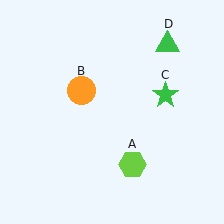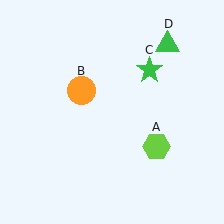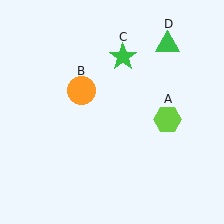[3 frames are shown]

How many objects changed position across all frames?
2 objects changed position: lime hexagon (object A), green star (object C).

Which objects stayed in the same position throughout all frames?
Orange circle (object B) and green triangle (object D) remained stationary.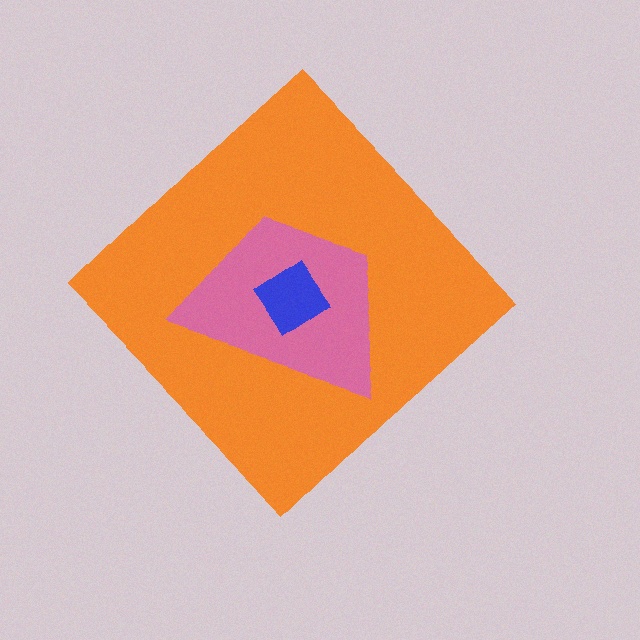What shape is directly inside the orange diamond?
The pink trapezoid.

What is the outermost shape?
The orange diamond.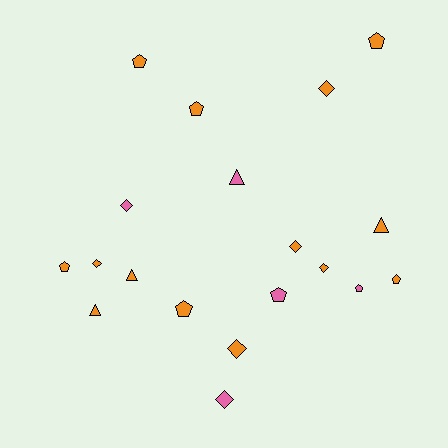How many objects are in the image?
There are 19 objects.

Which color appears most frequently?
Orange, with 14 objects.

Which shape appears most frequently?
Pentagon, with 8 objects.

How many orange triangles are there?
There are 3 orange triangles.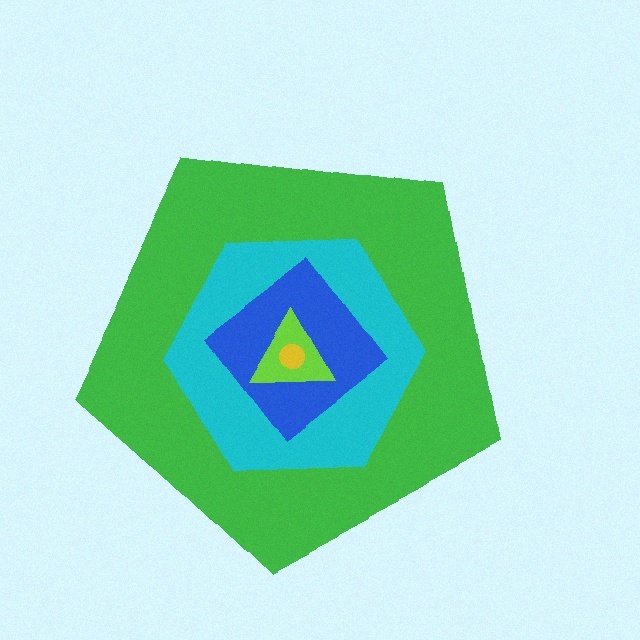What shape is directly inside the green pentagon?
The cyan hexagon.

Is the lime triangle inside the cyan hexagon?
Yes.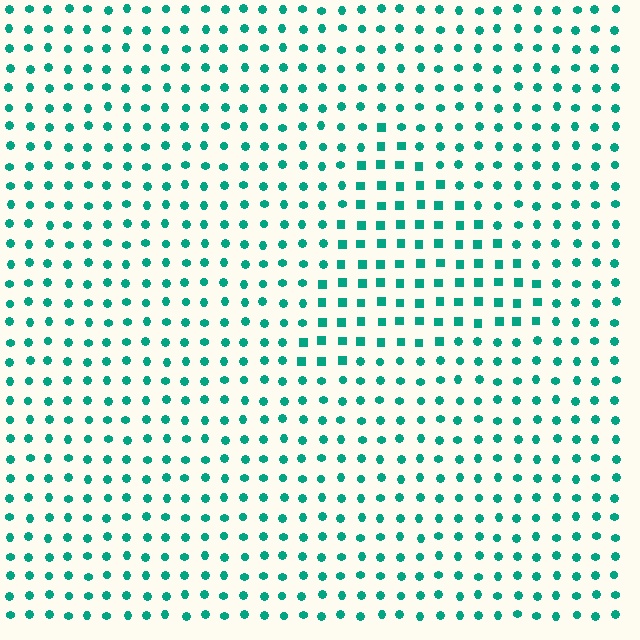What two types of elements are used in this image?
The image uses squares inside the triangle region and circles outside it.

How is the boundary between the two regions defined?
The boundary is defined by a change in element shape: squares inside vs. circles outside. All elements share the same color and spacing.